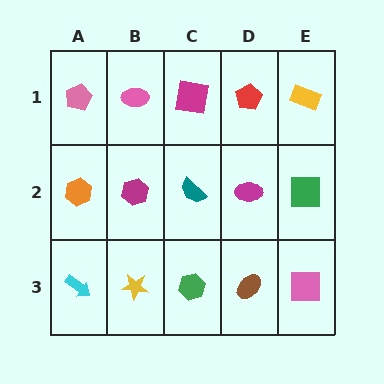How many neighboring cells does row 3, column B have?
3.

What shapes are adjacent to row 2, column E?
A yellow rectangle (row 1, column E), a pink square (row 3, column E), a magenta ellipse (row 2, column D).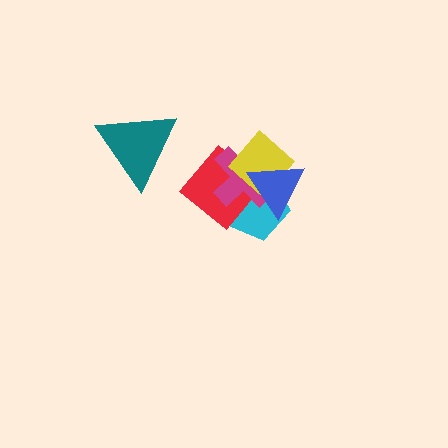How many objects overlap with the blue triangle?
4 objects overlap with the blue triangle.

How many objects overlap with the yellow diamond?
4 objects overlap with the yellow diamond.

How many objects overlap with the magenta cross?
4 objects overlap with the magenta cross.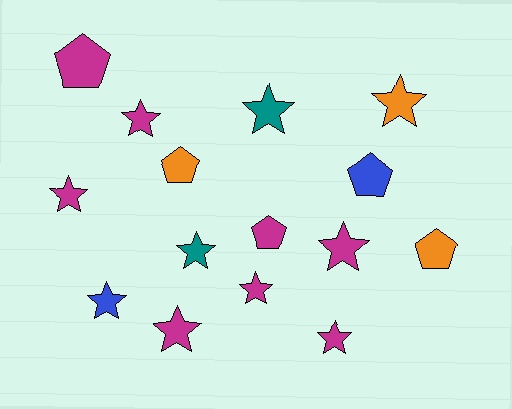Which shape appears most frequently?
Star, with 10 objects.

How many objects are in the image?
There are 15 objects.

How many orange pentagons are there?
There are 2 orange pentagons.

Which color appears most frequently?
Magenta, with 8 objects.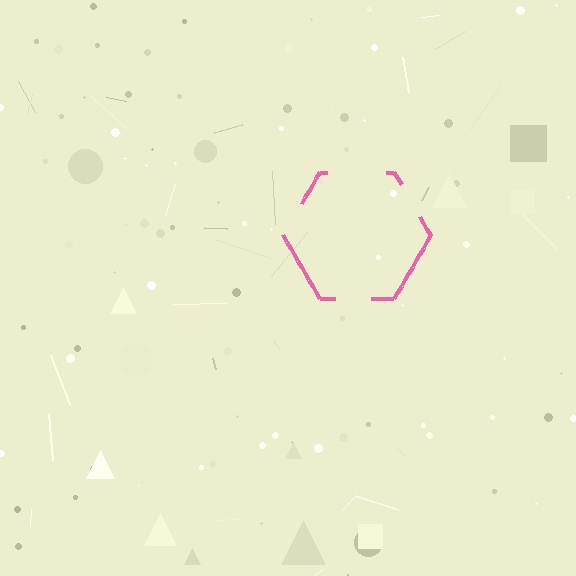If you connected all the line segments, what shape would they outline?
They would outline a hexagon.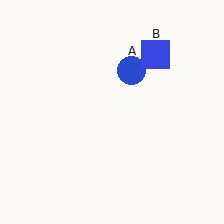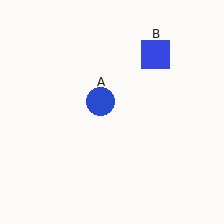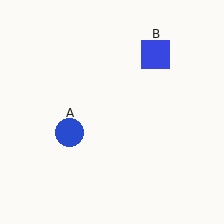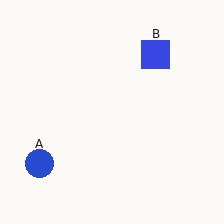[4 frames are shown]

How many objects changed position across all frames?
1 object changed position: blue circle (object A).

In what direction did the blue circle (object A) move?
The blue circle (object A) moved down and to the left.